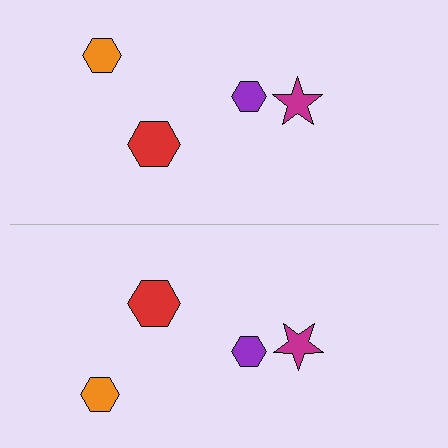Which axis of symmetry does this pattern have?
The pattern has a horizontal axis of symmetry running through the center of the image.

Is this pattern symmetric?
Yes, this pattern has bilateral (reflection) symmetry.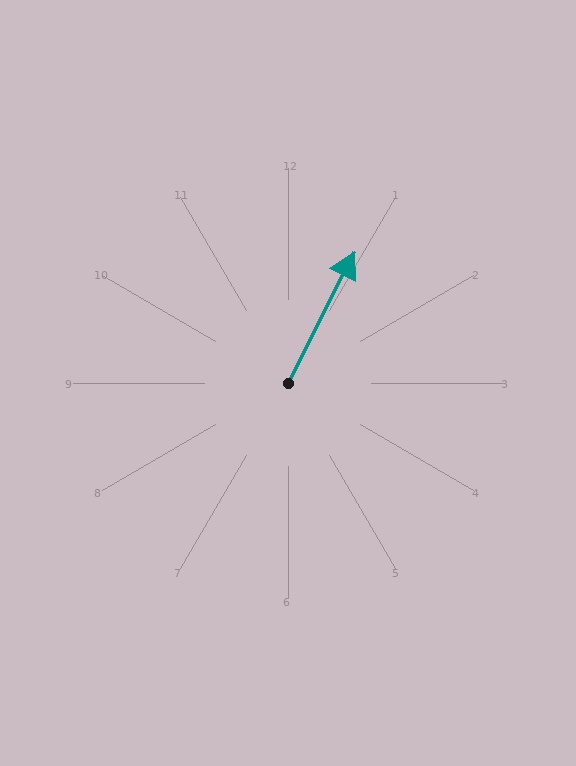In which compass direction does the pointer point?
Northeast.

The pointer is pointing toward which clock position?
Roughly 1 o'clock.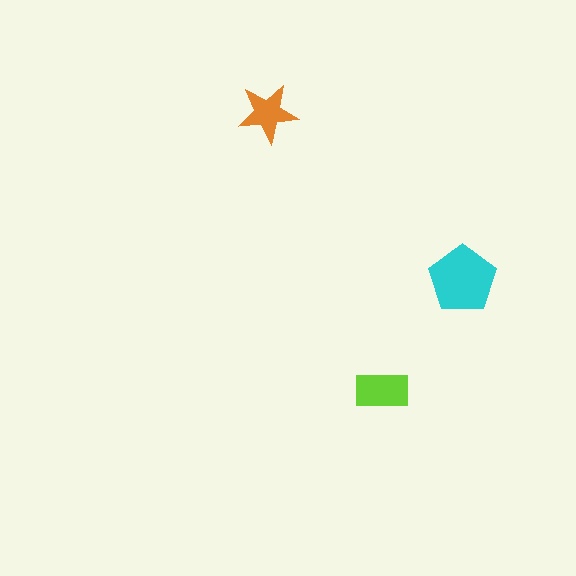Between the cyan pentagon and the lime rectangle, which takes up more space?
The cyan pentagon.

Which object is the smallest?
The orange star.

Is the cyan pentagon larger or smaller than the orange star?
Larger.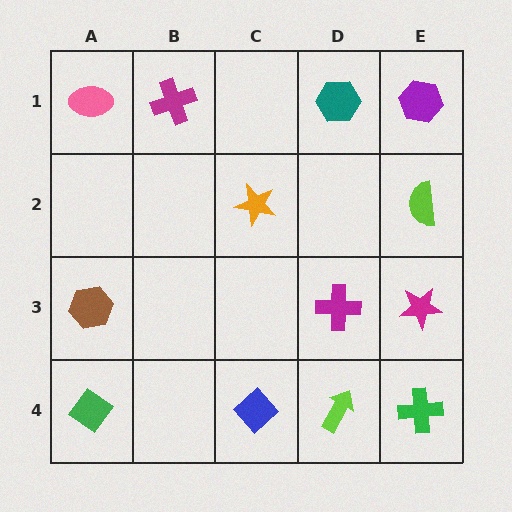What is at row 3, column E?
A magenta star.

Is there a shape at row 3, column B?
No, that cell is empty.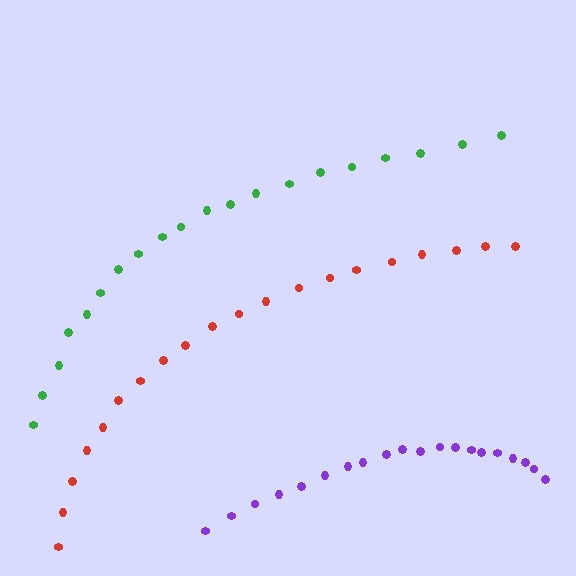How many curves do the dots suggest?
There are 3 distinct paths.